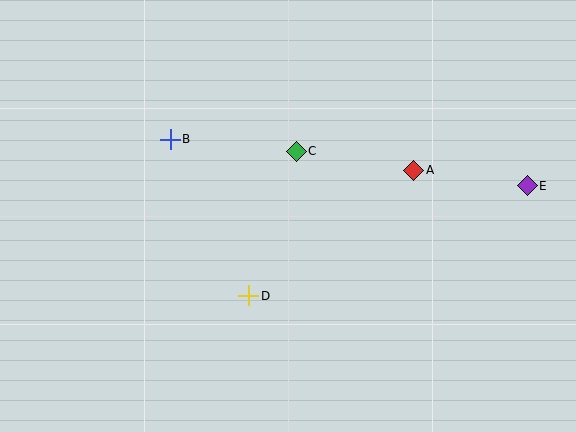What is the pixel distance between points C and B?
The distance between C and B is 127 pixels.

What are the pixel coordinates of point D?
Point D is at (249, 296).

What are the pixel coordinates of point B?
Point B is at (170, 139).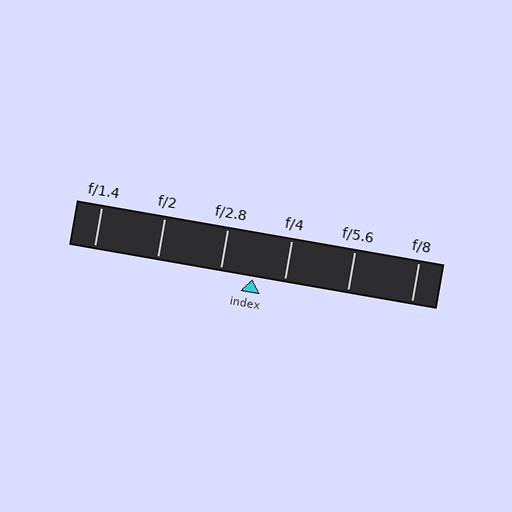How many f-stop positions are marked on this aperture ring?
There are 6 f-stop positions marked.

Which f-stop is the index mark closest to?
The index mark is closest to f/4.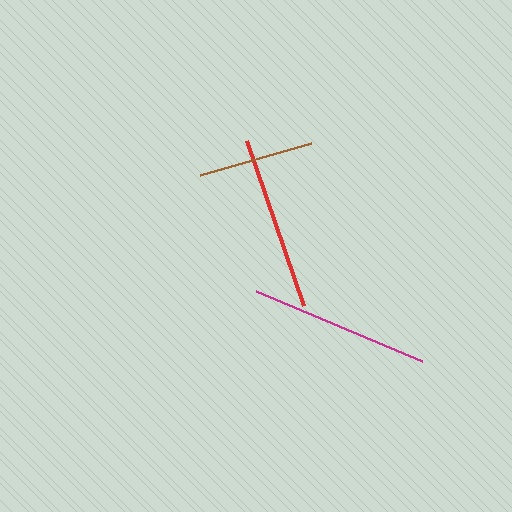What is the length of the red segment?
The red segment is approximately 175 pixels long.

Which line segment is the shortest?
The brown line is the shortest at approximately 115 pixels.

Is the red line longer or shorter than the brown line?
The red line is longer than the brown line.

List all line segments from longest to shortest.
From longest to shortest: magenta, red, brown.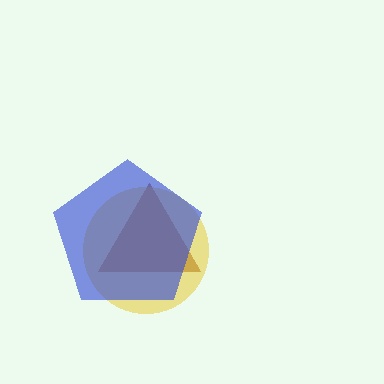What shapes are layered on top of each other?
The layered shapes are: a brown triangle, a yellow circle, a blue pentagon.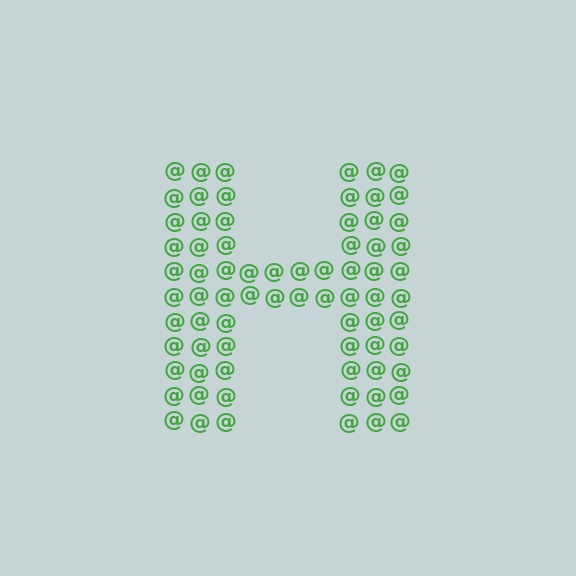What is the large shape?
The large shape is the letter H.